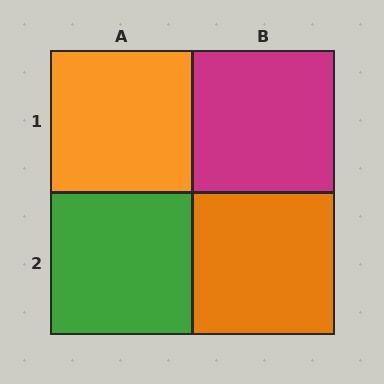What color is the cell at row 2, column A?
Green.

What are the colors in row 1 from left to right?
Orange, magenta.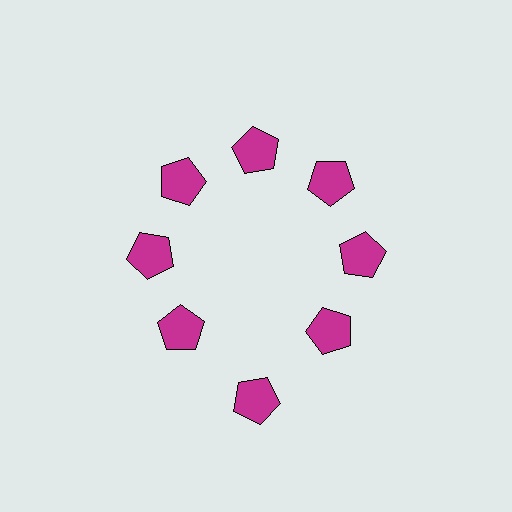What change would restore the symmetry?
The symmetry would be restored by moving it inward, back onto the ring so that all 8 pentagons sit at equal angles and equal distance from the center.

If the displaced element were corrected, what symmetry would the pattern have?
It would have 8-fold rotational symmetry — the pattern would map onto itself every 45 degrees.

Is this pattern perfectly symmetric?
No. The 8 magenta pentagons are arranged in a ring, but one element near the 6 o'clock position is pushed outward from the center, breaking the 8-fold rotational symmetry.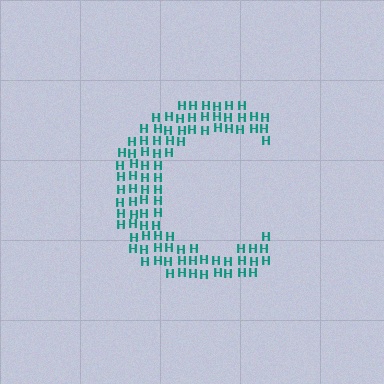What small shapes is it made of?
It is made of small letter H's.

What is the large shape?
The large shape is the letter C.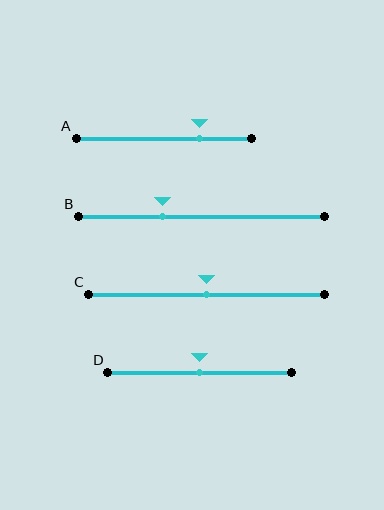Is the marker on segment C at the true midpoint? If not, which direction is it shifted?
Yes, the marker on segment C is at the true midpoint.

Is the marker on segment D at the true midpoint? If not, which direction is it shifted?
Yes, the marker on segment D is at the true midpoint.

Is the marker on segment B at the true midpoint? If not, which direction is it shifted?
No, the marker on segment B is shifted to the left by about 16% of the segment length.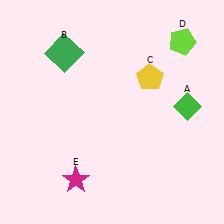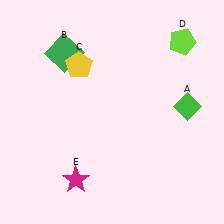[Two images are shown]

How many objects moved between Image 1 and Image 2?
1 object moved between the two images.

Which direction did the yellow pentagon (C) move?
The yellow pentagon (C) moved left.